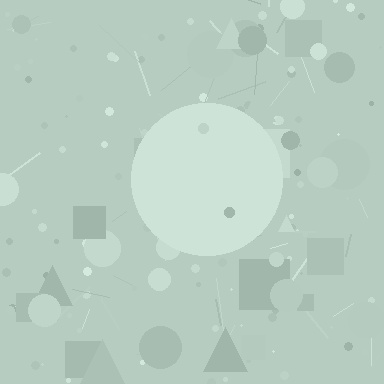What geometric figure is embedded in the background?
A circle is embedded in the background.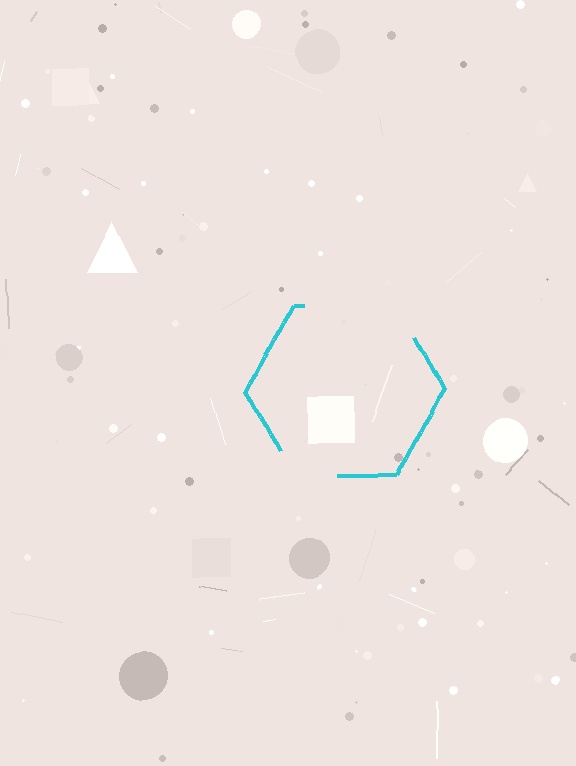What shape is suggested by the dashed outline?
The dashed outline suggests a hexagon.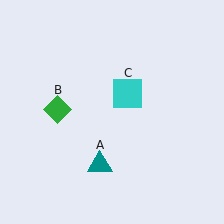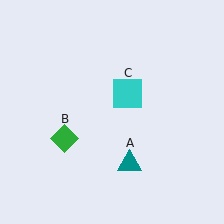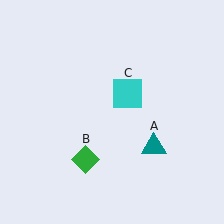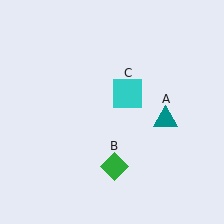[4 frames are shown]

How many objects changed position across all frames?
2 objects changed position: teal triangle (object A), green diamond (object B).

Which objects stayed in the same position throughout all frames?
Cyan square (object C) remained stationary.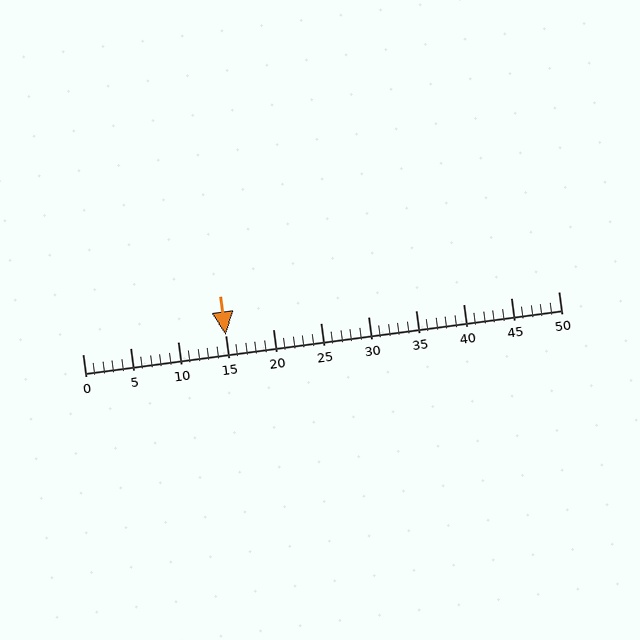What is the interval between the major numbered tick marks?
The major tick marks are spaced 5 units apart.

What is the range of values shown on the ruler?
The ruler shows values from 0 to 50.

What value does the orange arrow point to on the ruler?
The orange arrow points to approximately 15.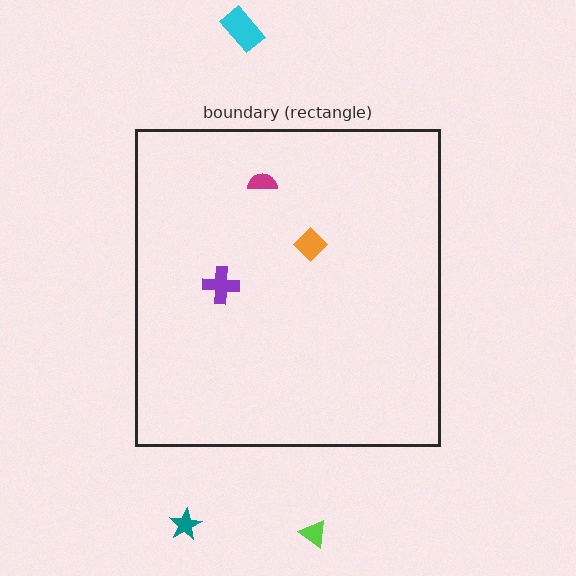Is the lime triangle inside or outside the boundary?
Outside.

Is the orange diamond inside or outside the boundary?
Inside.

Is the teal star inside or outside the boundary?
Outside.